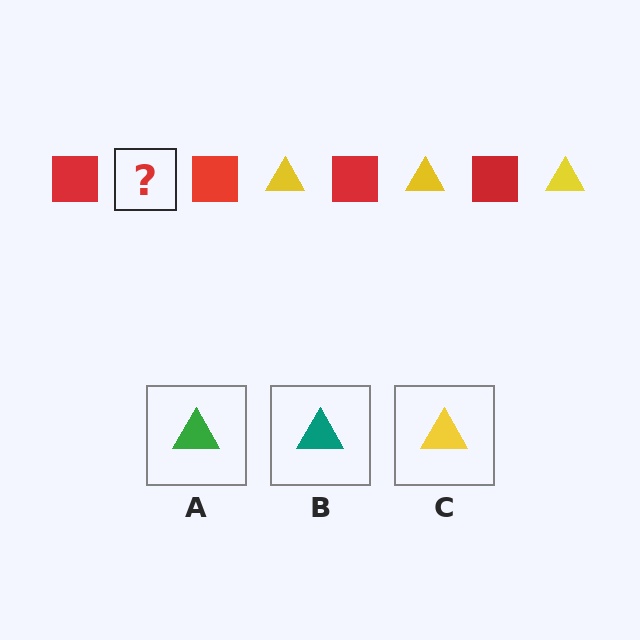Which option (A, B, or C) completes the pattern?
C.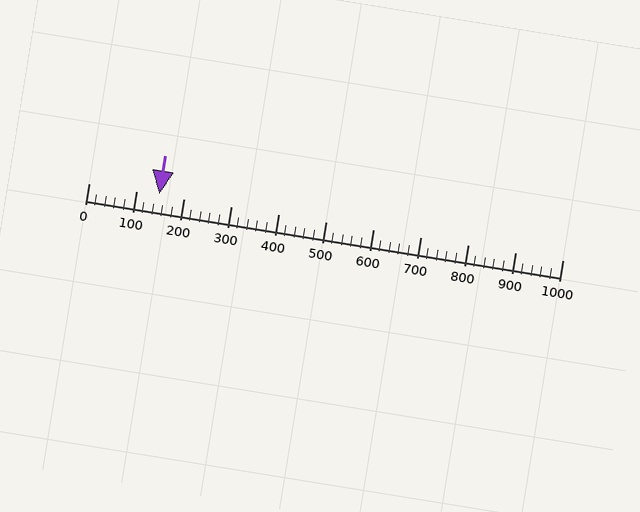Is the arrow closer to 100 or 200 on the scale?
The arrow is closer to 100.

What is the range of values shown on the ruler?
The ruler shows values from 0 to 1000.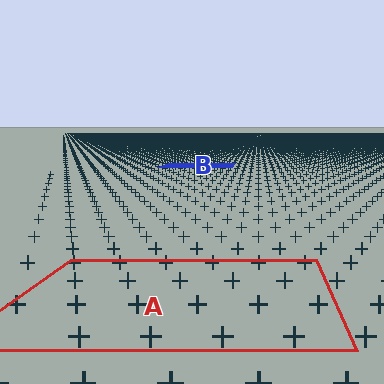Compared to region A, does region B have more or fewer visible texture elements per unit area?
Region B has more texture elements per unit area — they are packed more densely because it is farther away.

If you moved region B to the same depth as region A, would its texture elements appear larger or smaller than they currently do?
They would appear larger. At a closer depth, the same texture elements are projected at a bigger on-screen size.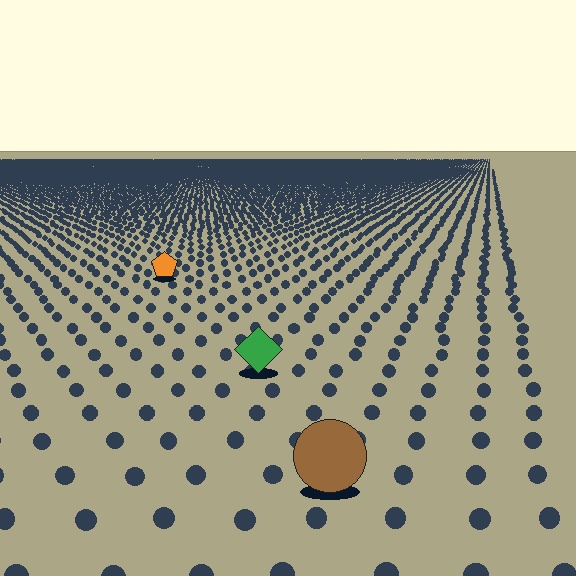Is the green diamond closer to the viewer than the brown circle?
No. The brown circle is closer — you can tell from the texture gradient: the ground texture is coarser near it.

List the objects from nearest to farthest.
From nearest to farthest: the brown circle, the green diamond, the orange pentagon.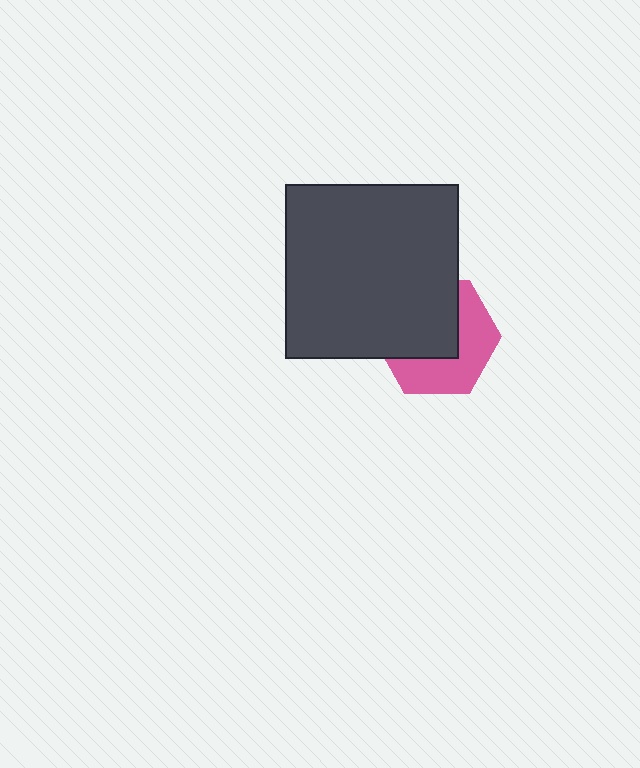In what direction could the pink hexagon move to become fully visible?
The pink hexagon could move toward the lower-right. That would shift it out from behind the dark gray square entirely.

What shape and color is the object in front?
The object in front is a dark gray square.